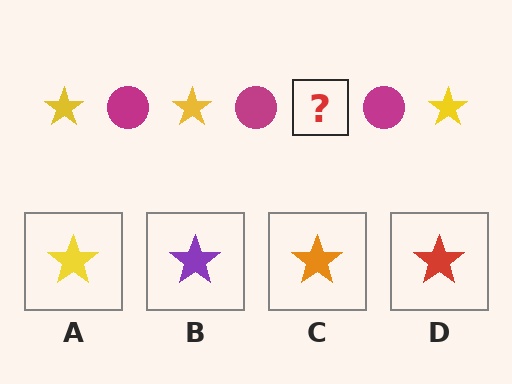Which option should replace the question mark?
Option A.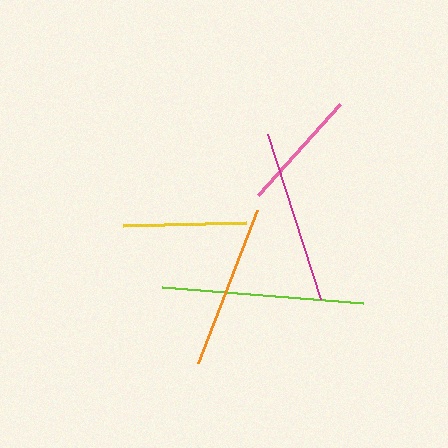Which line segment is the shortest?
The yellow line is the shortest at approximately 122 pixels.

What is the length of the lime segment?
The lime segment is approximately 201 pixels long.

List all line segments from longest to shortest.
From longest to shortest: lime, magenta, orange, pink, yellow.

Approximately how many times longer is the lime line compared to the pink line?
The lime line is approximately 1.6 times the length of the pink line.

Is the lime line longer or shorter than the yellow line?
The lime line is longer than the yellow line.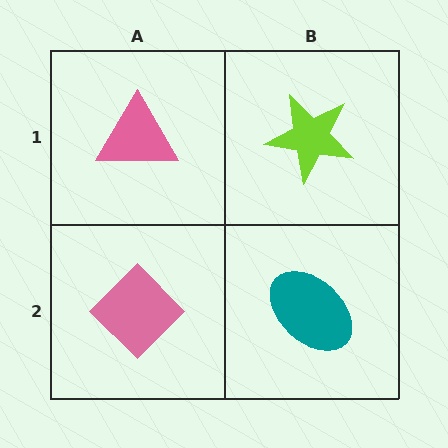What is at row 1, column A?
A pink triangle.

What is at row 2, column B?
A teal ellipse.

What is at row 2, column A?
A pink diamond.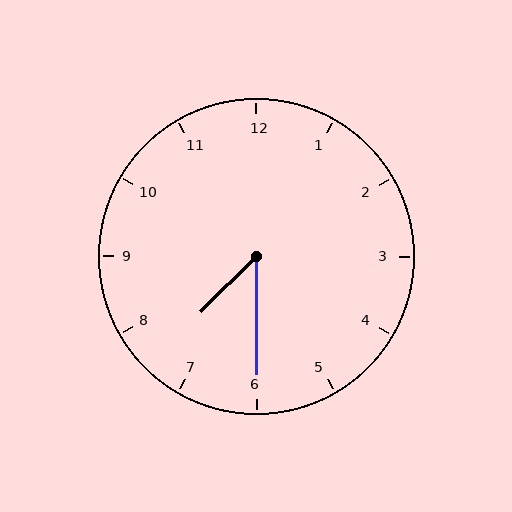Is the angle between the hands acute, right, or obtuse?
It is acute.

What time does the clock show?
7:30.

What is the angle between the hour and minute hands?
Approximately 45 degrees.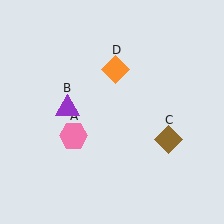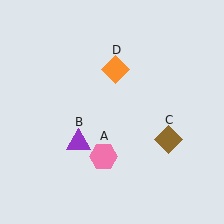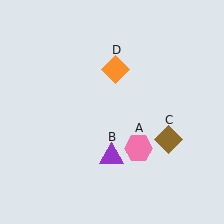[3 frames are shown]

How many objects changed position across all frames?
2 objects changed position: pink hexagon (object A), purple triangle (object B).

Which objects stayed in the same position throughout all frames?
Brown diamond (object C) and orange diamond (object D) remained stationary.